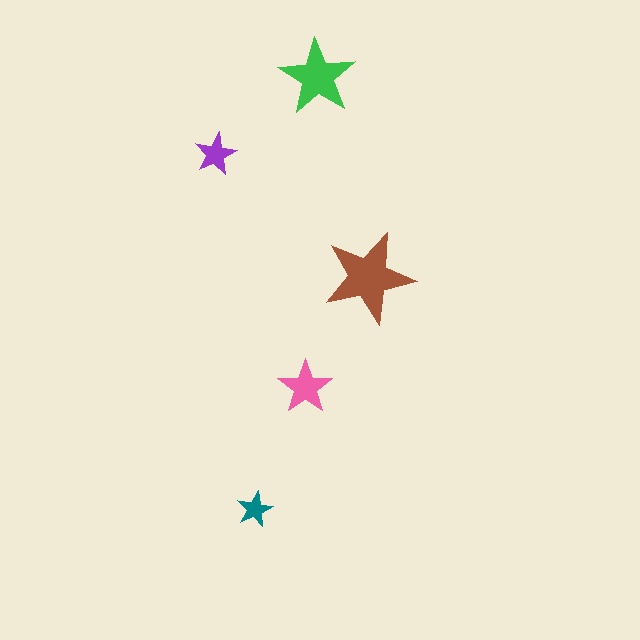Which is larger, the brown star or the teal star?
The brown one.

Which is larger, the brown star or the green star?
The brown one.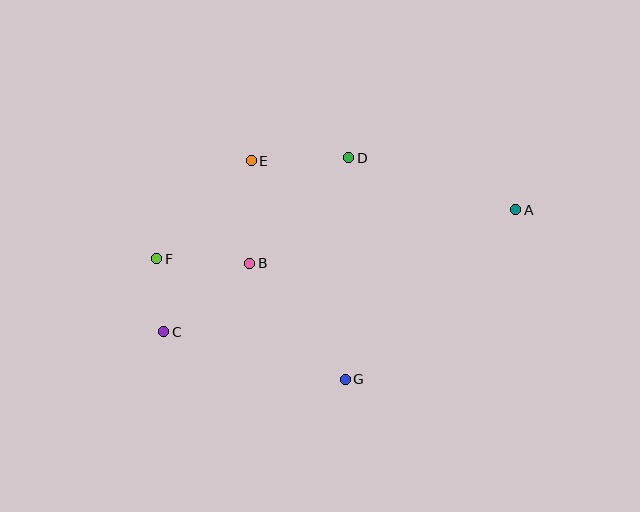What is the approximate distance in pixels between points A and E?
The distance between A and E is approximately 269 pixels.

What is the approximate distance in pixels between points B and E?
The distance between B and E is approximately 103 pixels.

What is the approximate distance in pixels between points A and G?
The distance between A and G is approximately 240 pixels.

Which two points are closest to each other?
Points C and F are closest to each other.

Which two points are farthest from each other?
Points A and C are farthest from each other.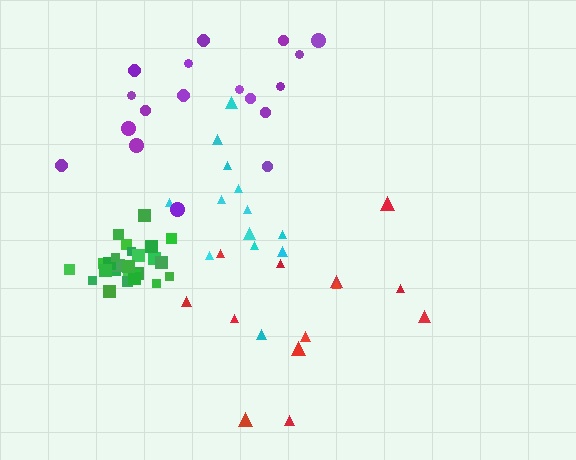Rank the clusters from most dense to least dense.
green, cyan, purple, red.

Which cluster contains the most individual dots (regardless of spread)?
Green (27).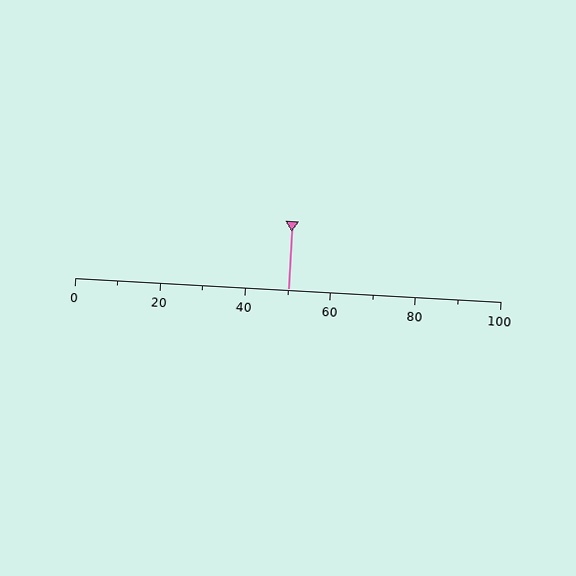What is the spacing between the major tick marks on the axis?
The major ticks are spaced 20 apart.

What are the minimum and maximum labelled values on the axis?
The axis runs from 0 to 100.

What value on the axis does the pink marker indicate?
The marker indicates approximately 50.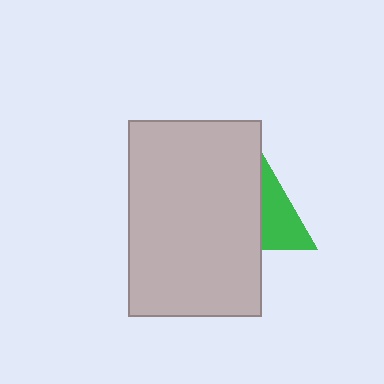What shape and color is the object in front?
The object in front is a light gray rectangle.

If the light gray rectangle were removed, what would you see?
You would see the complete green triangle.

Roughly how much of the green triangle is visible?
About half of it is visible (roughly 48%).